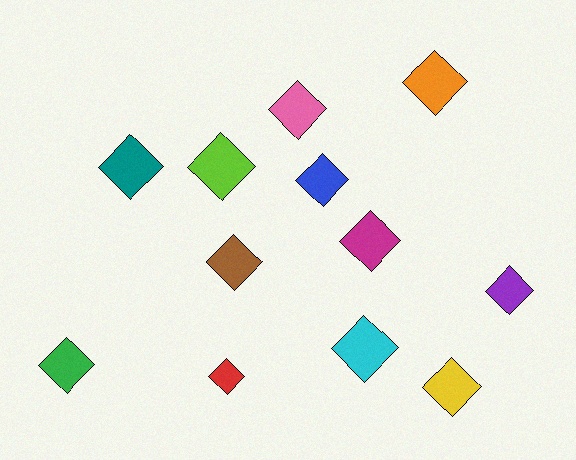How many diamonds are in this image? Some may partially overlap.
There are 12 diamonds.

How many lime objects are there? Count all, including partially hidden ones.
There is 1 lime object.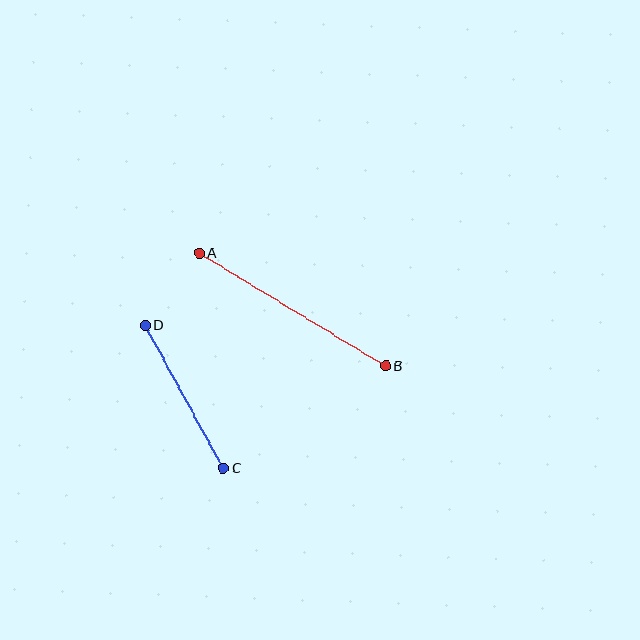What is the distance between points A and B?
The distance is approximately 218 pixels.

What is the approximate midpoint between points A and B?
The midpoint is at approximately (293, 309) pixels.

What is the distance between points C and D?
The distance is approximately 163 pixels.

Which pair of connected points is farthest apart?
Points A and B are farthest apart.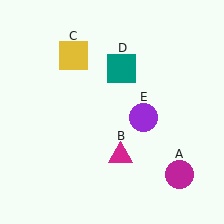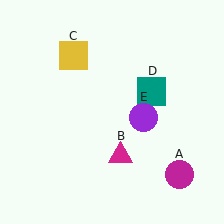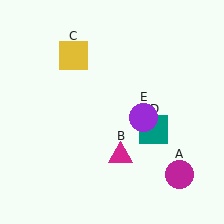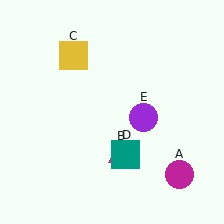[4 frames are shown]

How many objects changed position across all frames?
1 object changed position: teal square (object D).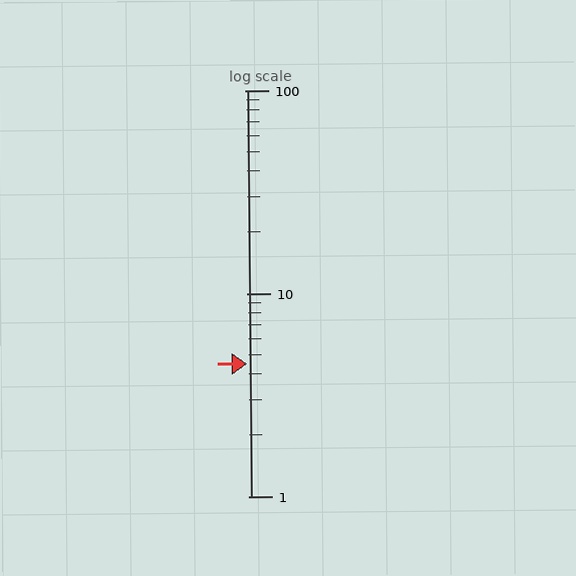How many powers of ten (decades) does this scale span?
The scale spans 2 decades, from 1 to 100.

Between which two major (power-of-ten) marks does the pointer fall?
The pointer is between 1 and 10.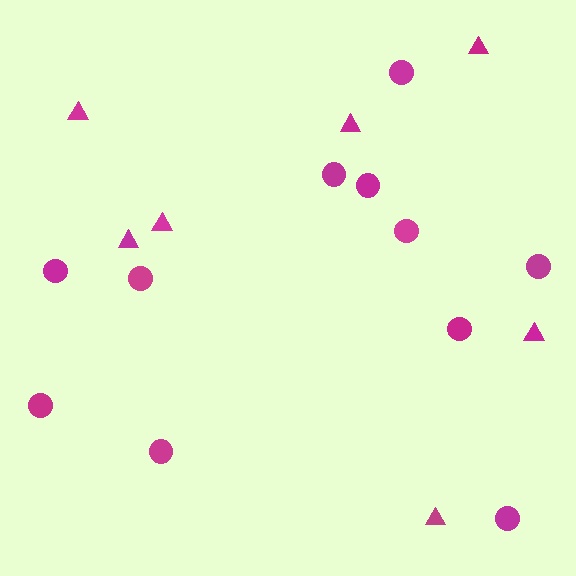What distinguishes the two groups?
There are 2 groups: one group of triangles (7) and one group of circles (11).